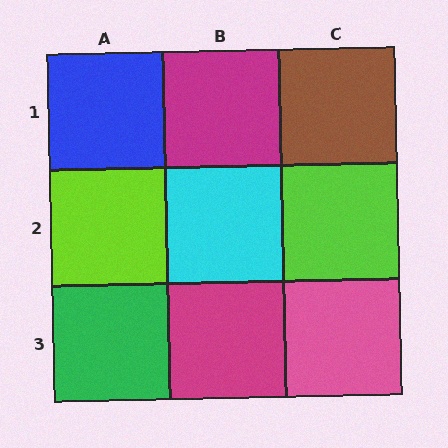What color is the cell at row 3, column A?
Green.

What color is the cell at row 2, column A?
Lime.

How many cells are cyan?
1 cell is cyan.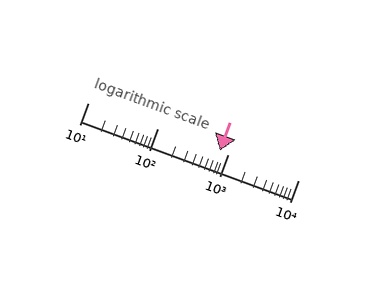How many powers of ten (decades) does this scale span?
The scale spans 3 decades, from 10 to 10000.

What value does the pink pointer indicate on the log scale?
The pointer indicates approximately 750.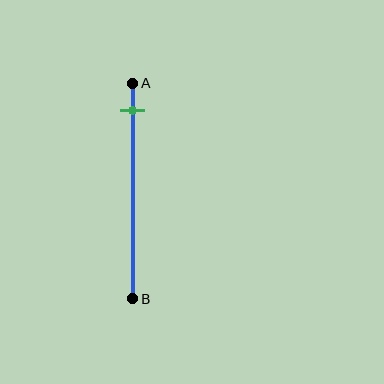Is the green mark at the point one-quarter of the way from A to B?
No, the mark is at about 10% from A, not at the 25% one-quarter point.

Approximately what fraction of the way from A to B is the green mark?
The green mark is approximately 10% of the way from A to B.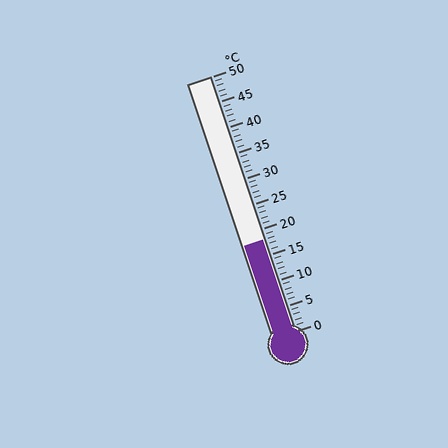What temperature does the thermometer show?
The thermometer shows approximately 18°C.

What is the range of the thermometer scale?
The thermometer scale ranges from 0°C to 50°C.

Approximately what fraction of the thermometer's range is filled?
The thermometer is filled to approximately 35% of its range.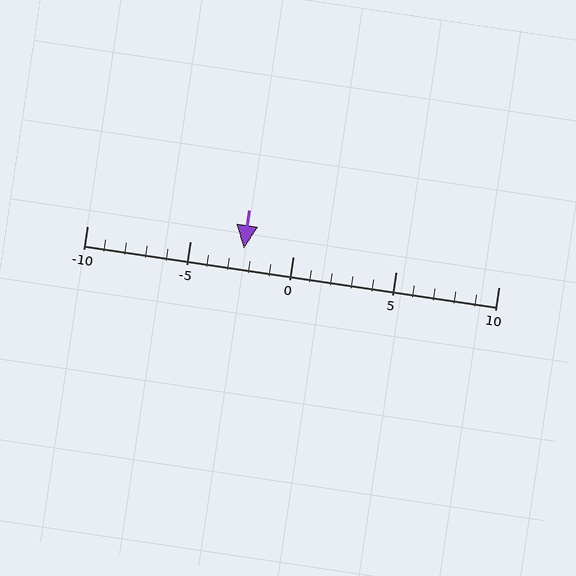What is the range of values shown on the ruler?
The ruler shows values from -10 to 10.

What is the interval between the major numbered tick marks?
The major tick marks are spaced 5 units apart.